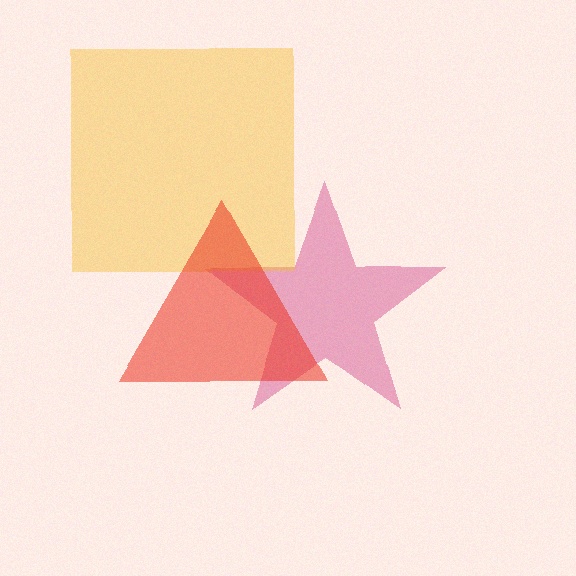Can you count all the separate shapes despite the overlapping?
Yes, there are 3 separate shapes.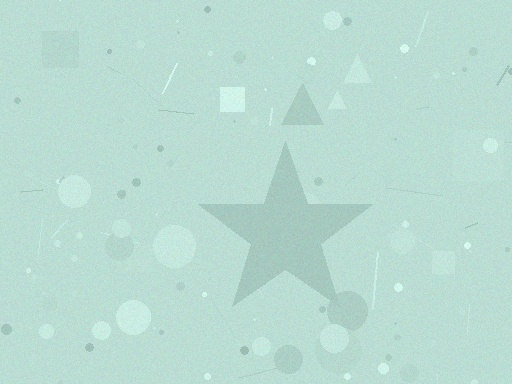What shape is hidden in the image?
A star is hidden in the image.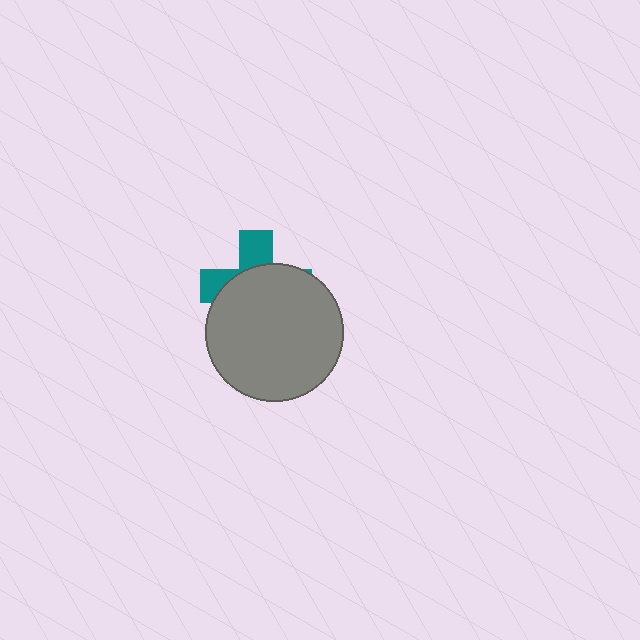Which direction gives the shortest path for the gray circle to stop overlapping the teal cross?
Moving down gives the shortest separation.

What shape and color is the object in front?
The object in front is a gray circle.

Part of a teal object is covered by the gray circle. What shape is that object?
It is a cross.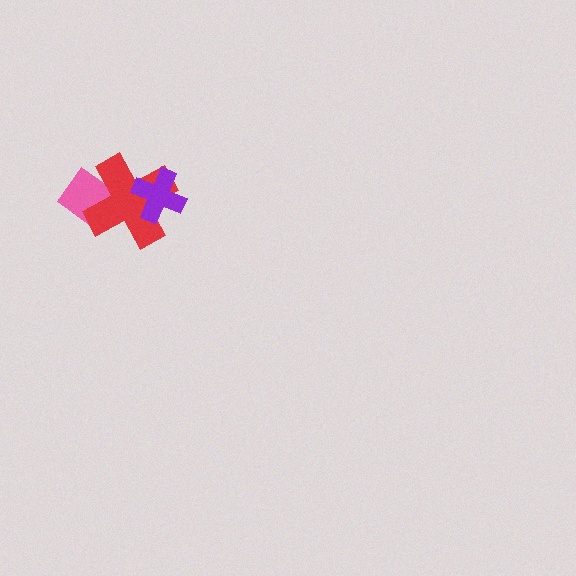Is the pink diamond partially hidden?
Yes, it is partially covered by another shape.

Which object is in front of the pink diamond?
The red cross is in front of the pink diamond.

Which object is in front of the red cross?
The purple cross is in front of the red cross.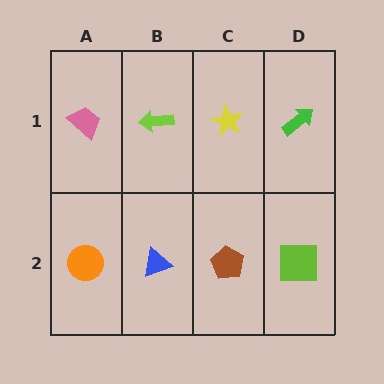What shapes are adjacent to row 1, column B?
A blue triangle (row 2, column B), a pink trapezoid (row 1, column A), a yellow star (row 1, column C).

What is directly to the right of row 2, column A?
A blue triangle.